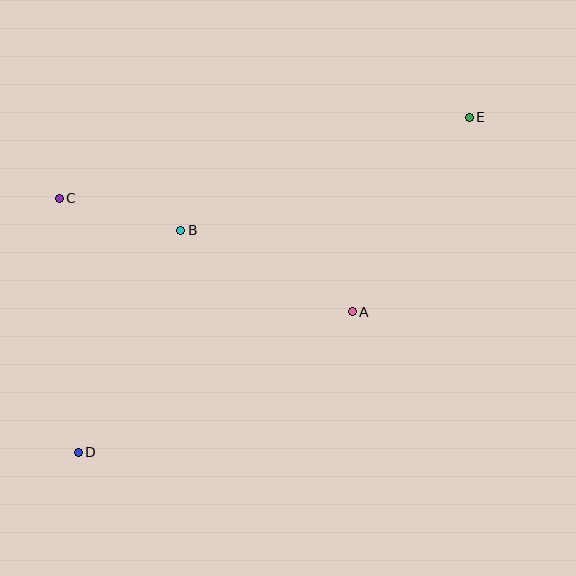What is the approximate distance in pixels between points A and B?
The distance between A and B is approximately 190 pixels.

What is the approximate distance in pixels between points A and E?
The distance between A and E is approximately 227 pixels.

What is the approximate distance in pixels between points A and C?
The distance between A and C is approximately 314 pixels.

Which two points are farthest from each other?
Points D and E are farthest from each other.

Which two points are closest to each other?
Points B and C are closest to each other.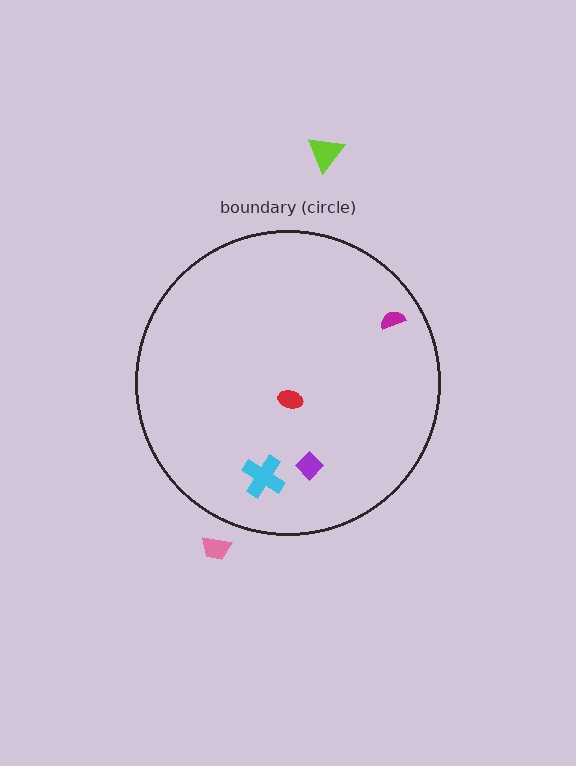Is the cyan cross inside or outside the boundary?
Inside.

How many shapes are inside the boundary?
4 inside, 2 outside.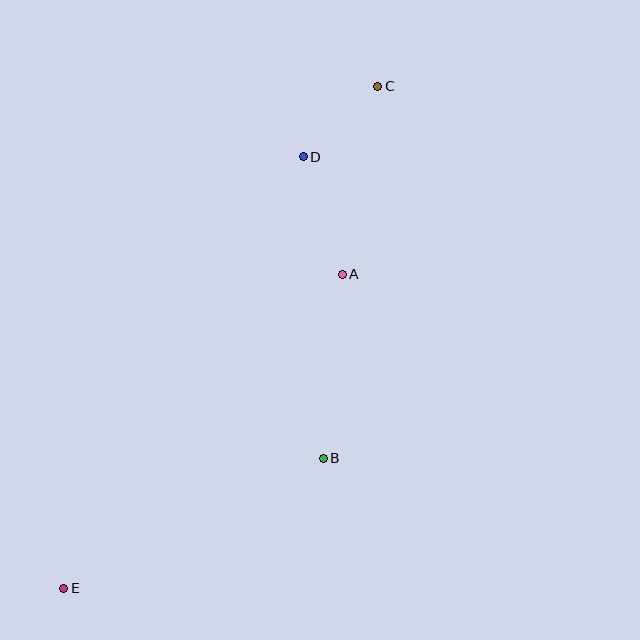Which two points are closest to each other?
Points C and D are closest to each other.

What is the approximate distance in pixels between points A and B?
The distance between A and B is approximately 185 pixels.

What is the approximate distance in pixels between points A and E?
The distance between A and E is approximately 420 pixels.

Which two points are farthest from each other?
Points C and E are farthest from each other.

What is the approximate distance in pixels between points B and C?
The distance between B and C is approximately 376 pixels.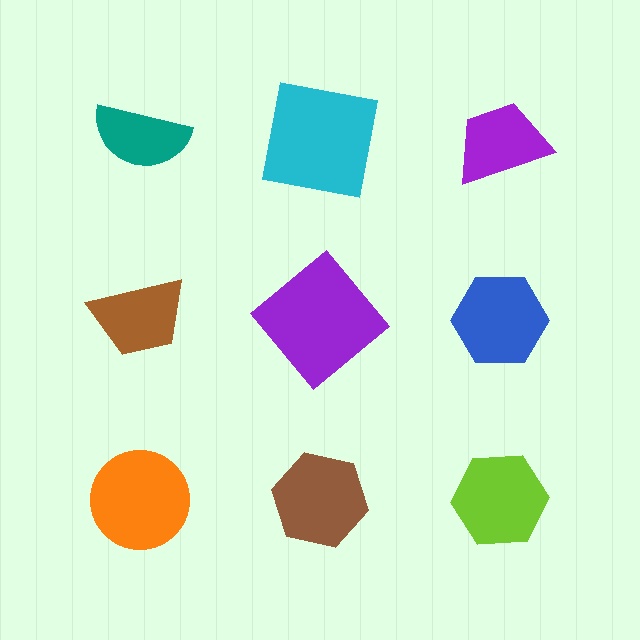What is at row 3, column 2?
A brown hexagon.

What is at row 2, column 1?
A brown trapezoid.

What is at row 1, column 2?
A cyan square.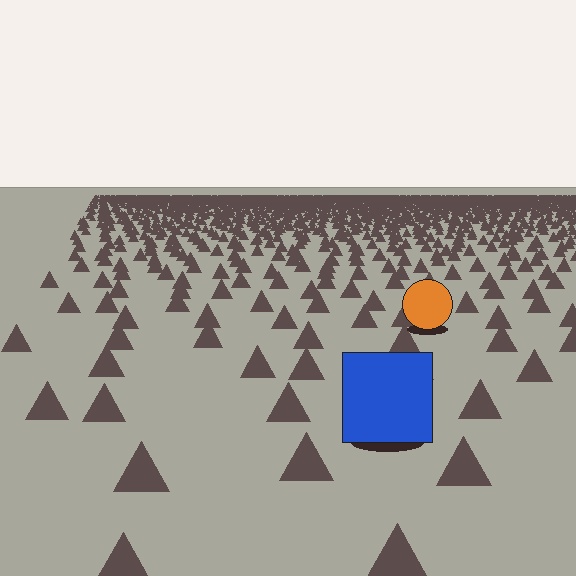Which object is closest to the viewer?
The blue square is closest. The texture marks near it are larger and more spread out.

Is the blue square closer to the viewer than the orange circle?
Yes. The blue square is closer — you can tell from the texture gradient: the ground texture is coarser near it.